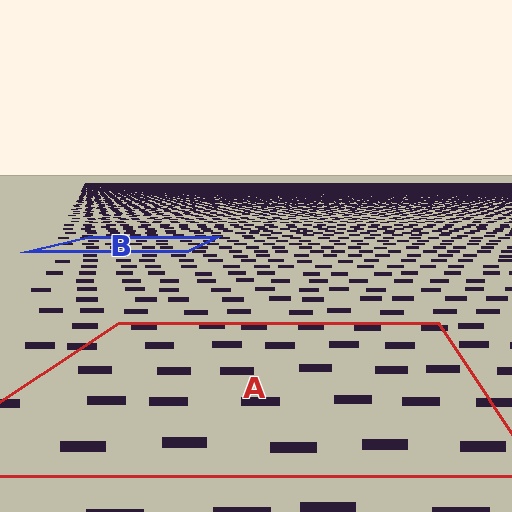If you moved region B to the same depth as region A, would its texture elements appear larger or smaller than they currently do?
They would appear larger. At a closer depth, the same texture elements are projected at a bigger on-screen size.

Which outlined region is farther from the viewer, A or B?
Region B is farther from the viewer — the texture elements inside it appear smaller and more densely packed.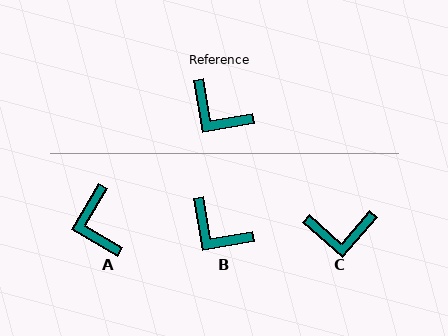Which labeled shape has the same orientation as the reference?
B.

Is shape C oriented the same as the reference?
No, it is off by about 40 degrees.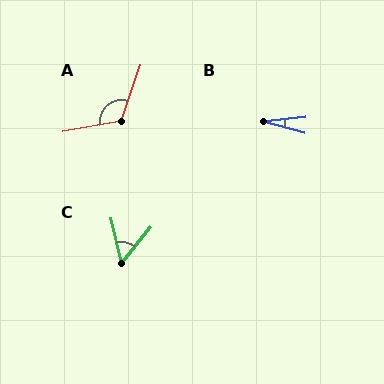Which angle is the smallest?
B, at approximately 22 degrees.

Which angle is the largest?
A, at approximately 120 degrees.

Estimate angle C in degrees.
Approximately 52 degrees.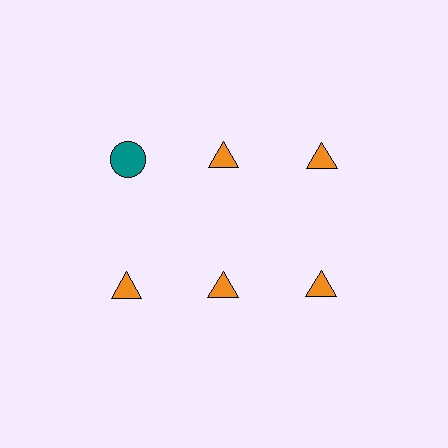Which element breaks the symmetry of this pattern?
The teal circle in the top row, leftmost column breaks the symmetry. All other shapes are orange triangles.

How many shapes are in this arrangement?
There are 6 shapes arranged in a grid pattern.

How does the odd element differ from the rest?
It differs in both color (teal instead of orange) and shape (circle instead of triangle).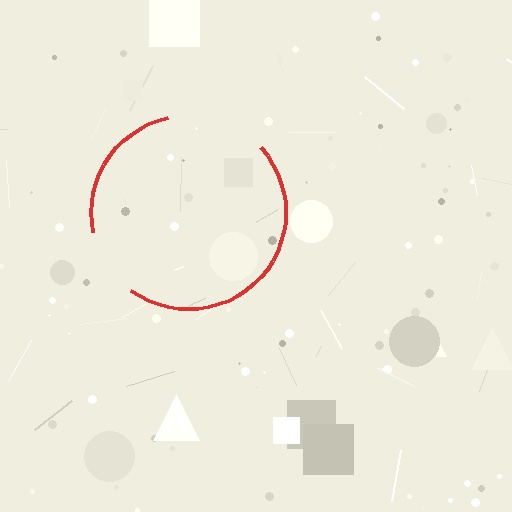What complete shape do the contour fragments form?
The contour fragments form a circle.